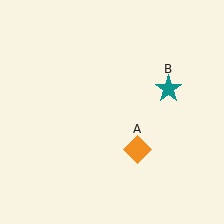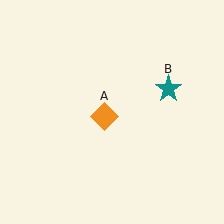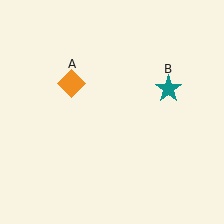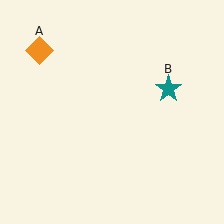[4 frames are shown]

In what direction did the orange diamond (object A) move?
The orange diamond (object A) moved up and to the left.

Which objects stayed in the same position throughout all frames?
Teal star (object B) remained stationary.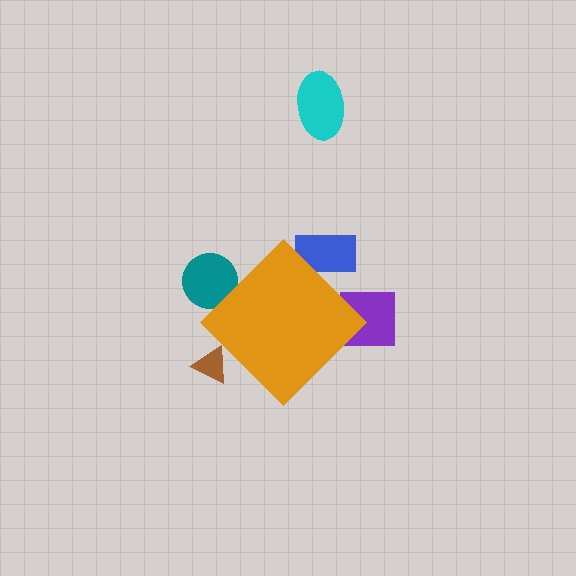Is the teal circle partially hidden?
Yes, the teal circle is partially hidden behind the orange diamond.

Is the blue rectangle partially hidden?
Yes, the blue rectangle is partially hidden behind the orange diamond.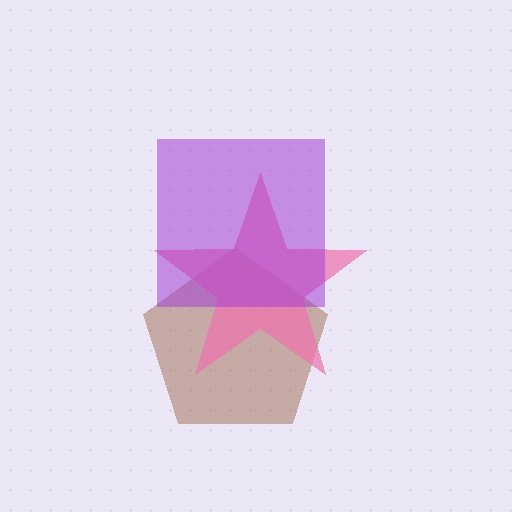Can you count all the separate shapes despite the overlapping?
Yes, there are 3 separate shapes.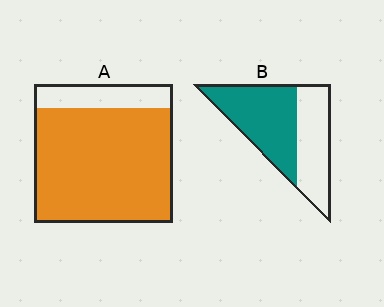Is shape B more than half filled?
Yes.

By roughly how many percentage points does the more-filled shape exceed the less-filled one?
By roughly 25 percentage points (A over B).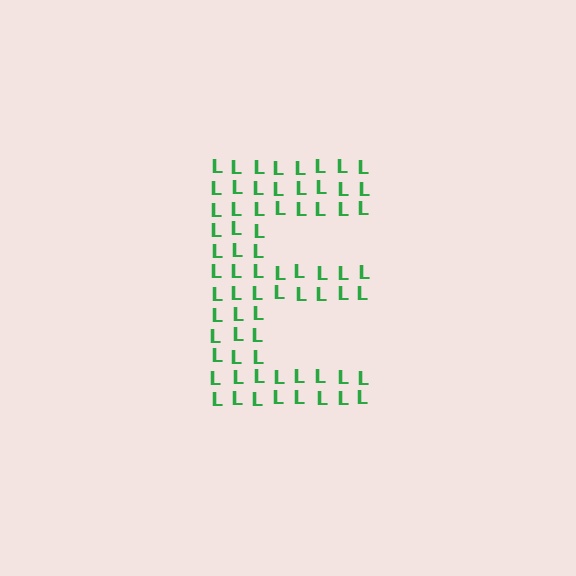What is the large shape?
The large shape is the letter E.